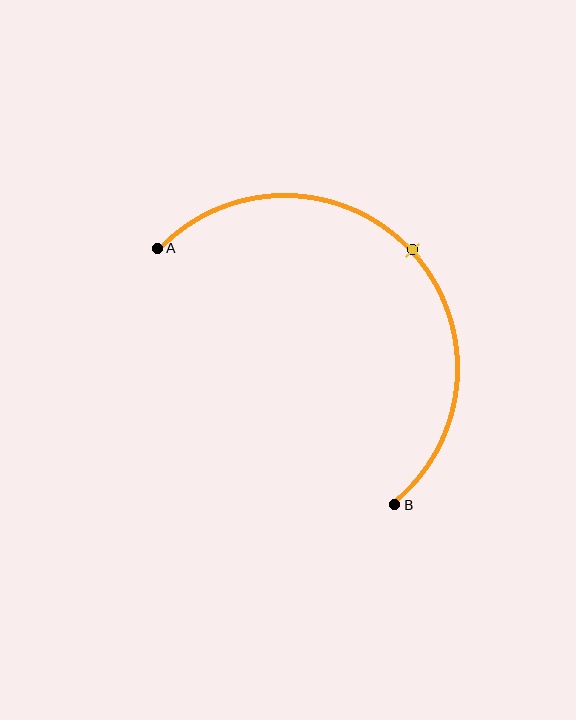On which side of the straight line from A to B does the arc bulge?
The arc bulges above and to the right of the straight line connecting A and B.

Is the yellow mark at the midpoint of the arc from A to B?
Yes. The yellow mark lies on the arc at equal arc-length from both A and B — it is the arc midpoint.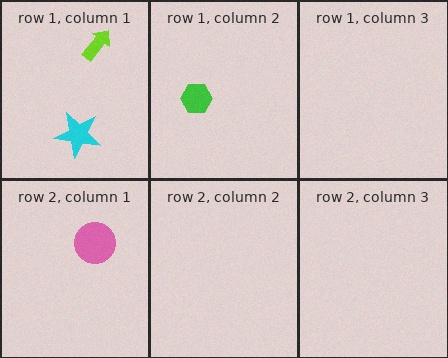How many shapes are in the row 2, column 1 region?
1.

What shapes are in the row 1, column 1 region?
The cyan star, the lime arrow.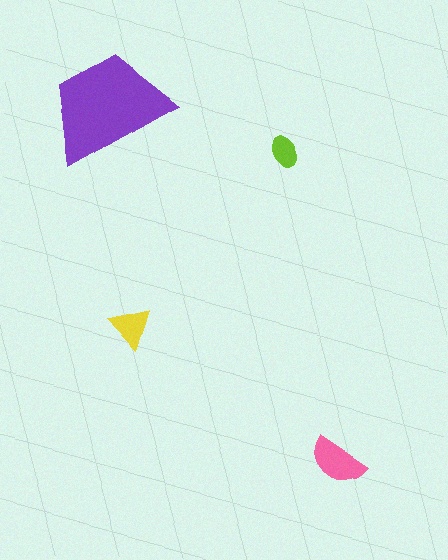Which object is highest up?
The purple trapezoid is topmost.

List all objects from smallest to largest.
The lime ellipse, the yellow triangle, the pink semicircle, the purple trapezoid.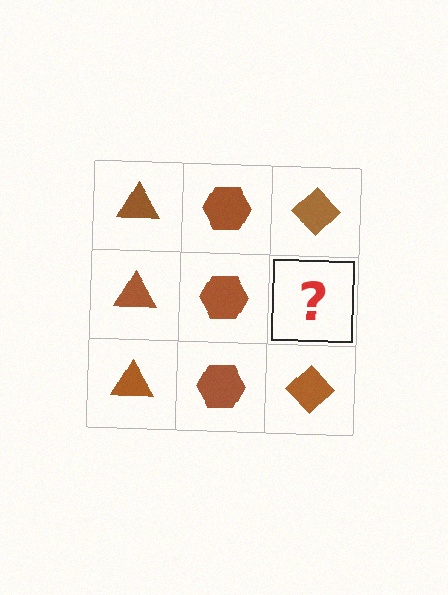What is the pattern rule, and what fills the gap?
The rule is that each column has a consistent shape. The gap should be filled with a brown diamond.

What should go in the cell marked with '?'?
The missing cell should contain a brown diamond.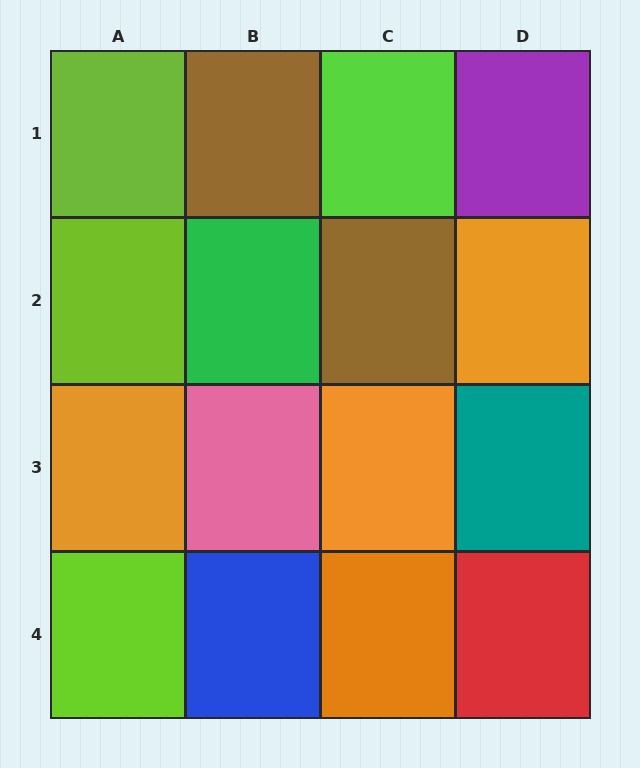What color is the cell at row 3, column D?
Teal.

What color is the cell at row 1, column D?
Purple.